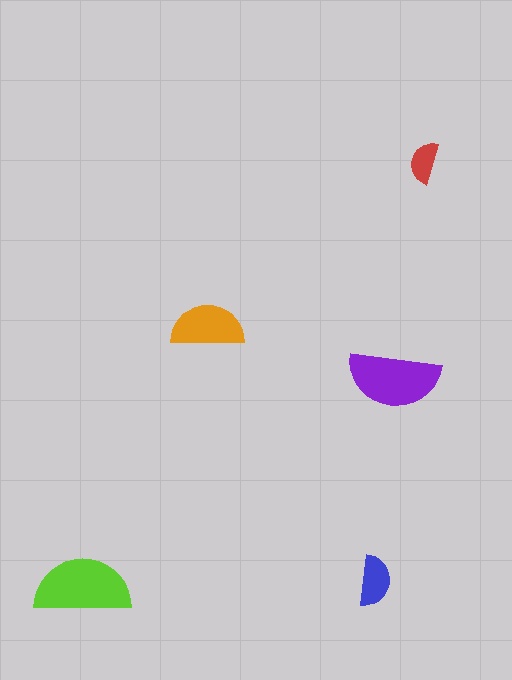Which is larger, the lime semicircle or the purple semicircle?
The lime one.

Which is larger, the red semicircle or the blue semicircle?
The blue one.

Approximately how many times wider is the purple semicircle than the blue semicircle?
About 2 times wider.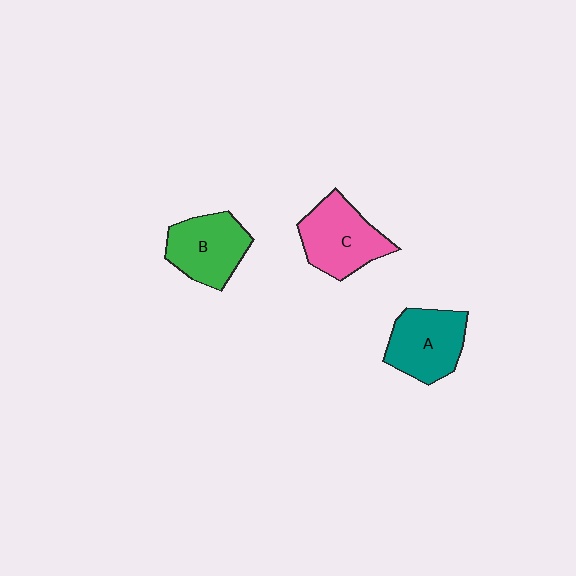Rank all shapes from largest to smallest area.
From largest to smallest: C (pink), A (teal), B (green).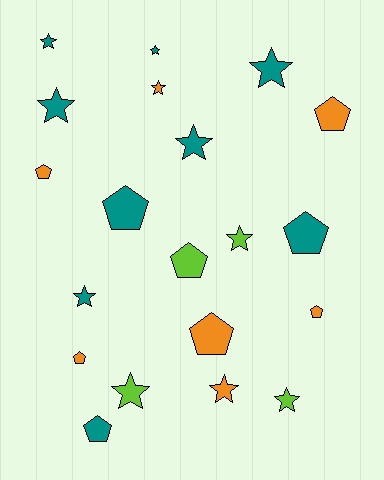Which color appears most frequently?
Teal, with 9 objects.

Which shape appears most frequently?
Star, with 11 objects.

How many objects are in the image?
There are 20 objects.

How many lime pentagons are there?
There is 1 lime pentagon.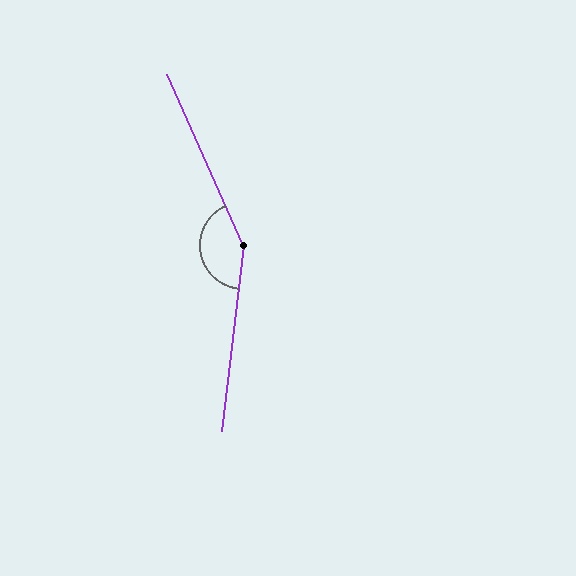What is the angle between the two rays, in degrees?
Approximately 149 degrees.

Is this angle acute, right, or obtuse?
It is obtuse.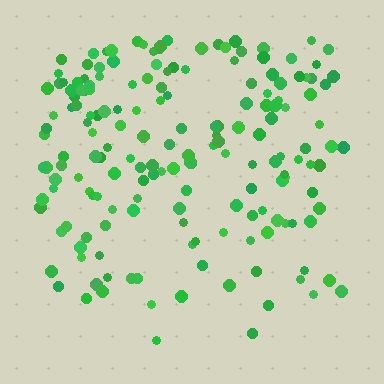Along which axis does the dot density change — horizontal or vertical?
Vertical.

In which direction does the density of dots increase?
From bottom to top, with the top side densest.